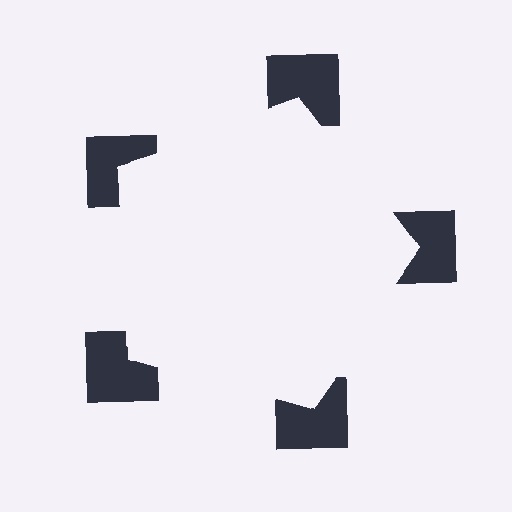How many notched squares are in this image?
There are 5 — one at each vertex of the illusory pentagon.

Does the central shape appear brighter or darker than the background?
It typically appears slightly brighter than the background, even though no actual brightness change is drawn.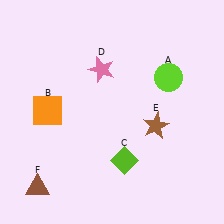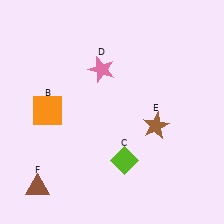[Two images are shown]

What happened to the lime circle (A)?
The lime circle (A) was removed in Image 2. It was in the top-right area of Image 1.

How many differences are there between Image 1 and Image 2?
There is 1 difference between the two images.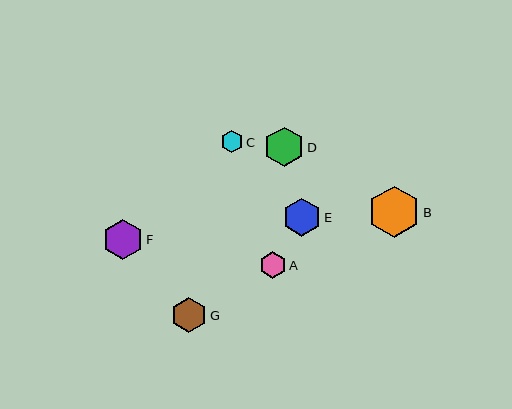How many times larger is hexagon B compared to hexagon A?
Hexagon B is approximately 1.9 times the size of hexagon A.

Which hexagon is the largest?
Hexagon B is the largest with a size of approximately 52 pixels.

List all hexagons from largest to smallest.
From largest to smallest: B, F, D, E, G, A, C.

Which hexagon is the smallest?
Hexagon C is the smallest with a size of approximately 23 pixels.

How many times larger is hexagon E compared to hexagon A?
Hexagon E is approximately 1.4 times the size of hexagon A.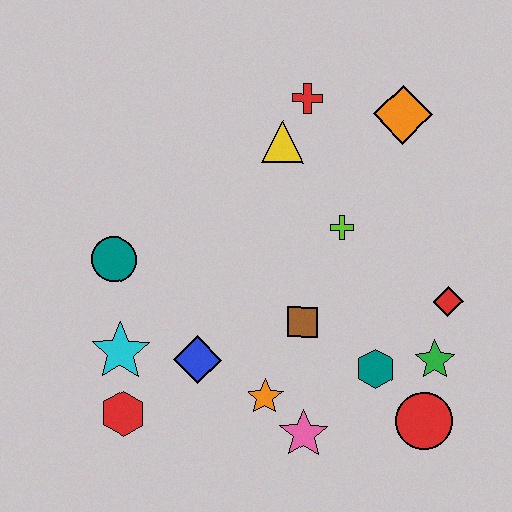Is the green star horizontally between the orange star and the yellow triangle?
No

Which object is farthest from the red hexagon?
The orange diamond is farthest from the red hexagon.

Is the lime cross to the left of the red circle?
Yes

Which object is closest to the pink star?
The orange star is closest to the pink star.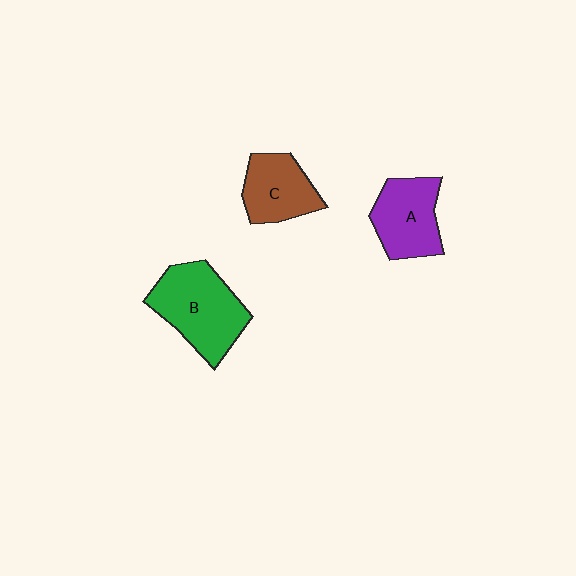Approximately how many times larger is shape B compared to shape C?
Approximately 1.5 times.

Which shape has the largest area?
Shape B (green).